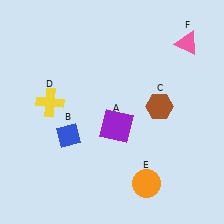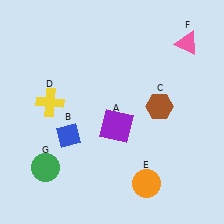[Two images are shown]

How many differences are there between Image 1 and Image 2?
There is 1 difference between the two images.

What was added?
A green circle (G) was added in Image 2.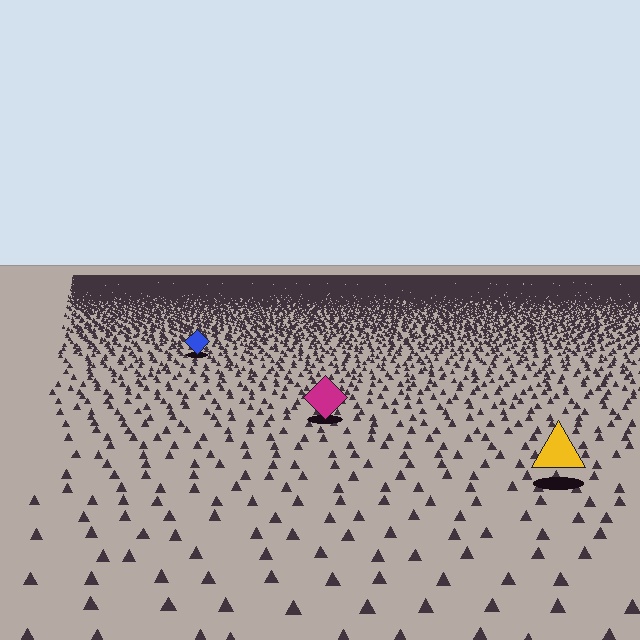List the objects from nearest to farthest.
From nearest to farthest: the yellow triangle, the magenta diamond, the blue diamond.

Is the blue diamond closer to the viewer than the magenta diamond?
No. The magenta diamond is closer — you can tell from the texture gradient: the ground texture is coarser near it.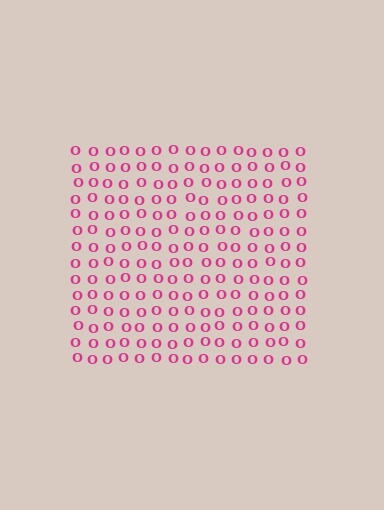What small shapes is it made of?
It is made of small letter O's.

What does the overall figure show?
The overall figure shows a square.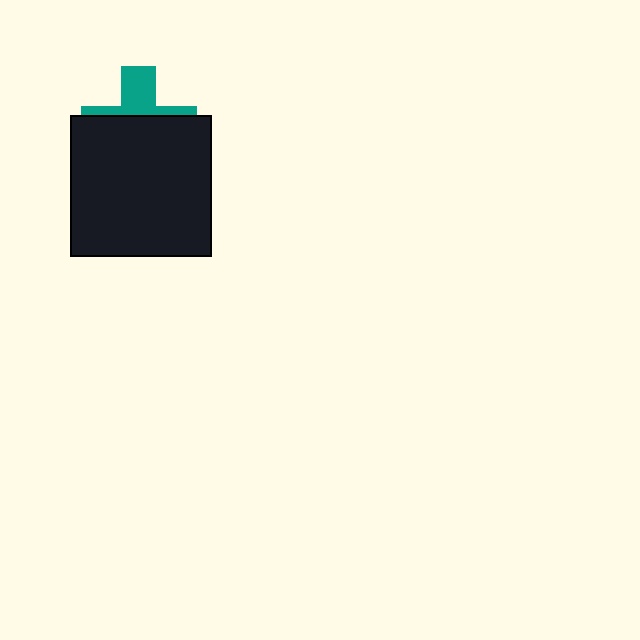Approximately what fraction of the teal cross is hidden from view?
Roughly 63% of the teal cross is hidden behind the black square.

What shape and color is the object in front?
The object in front is a black square.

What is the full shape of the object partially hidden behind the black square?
The partially hidden object is a teal cross.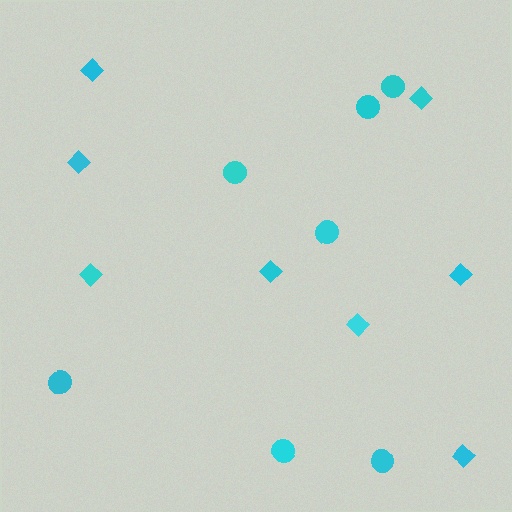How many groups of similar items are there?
There are 2 groups: one group of circles (7) and one group of diamonds (8).